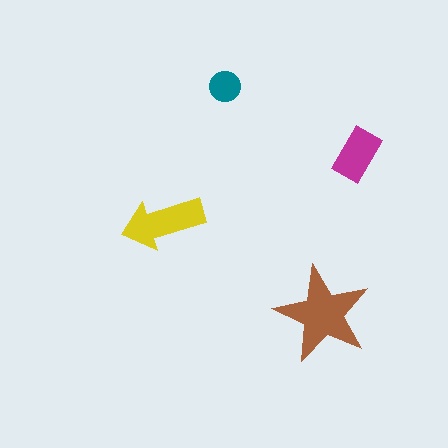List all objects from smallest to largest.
The teal circle, the magenta rectangle, the yellow arrow, the brown star.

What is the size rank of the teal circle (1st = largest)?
4th.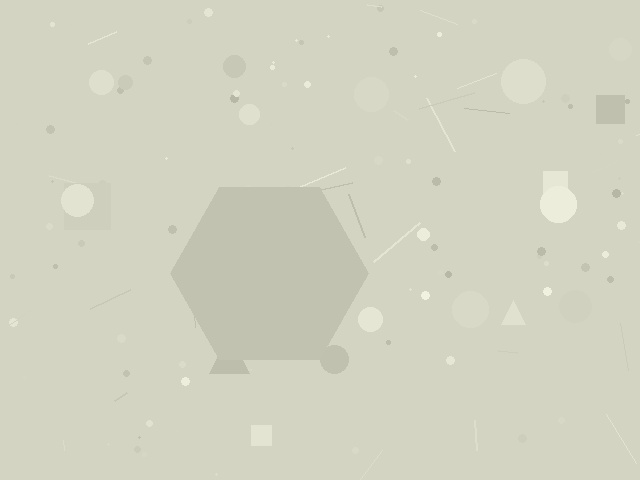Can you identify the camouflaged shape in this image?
The camouflaged shape is a hexagon.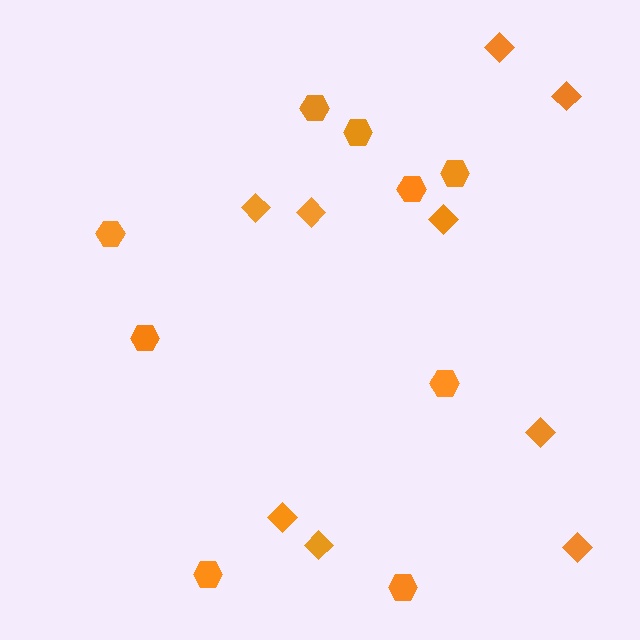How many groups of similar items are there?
There are 2 groups: one group of diamonds (9) and one group of hexagons (9).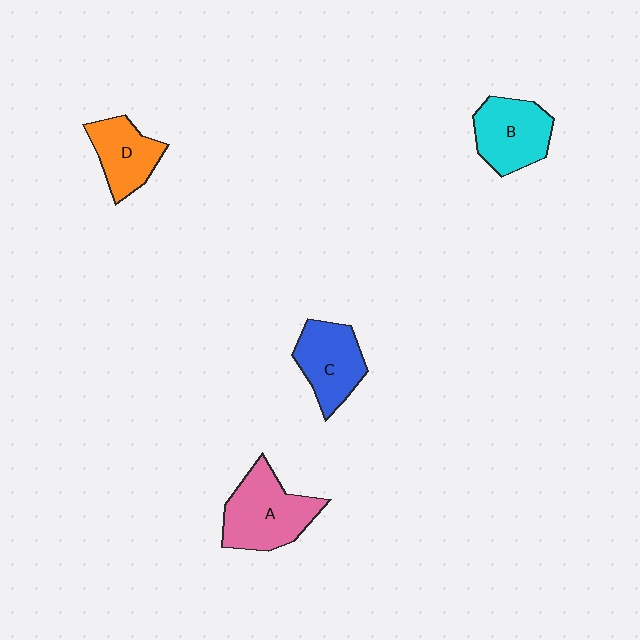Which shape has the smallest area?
Shape D (orange).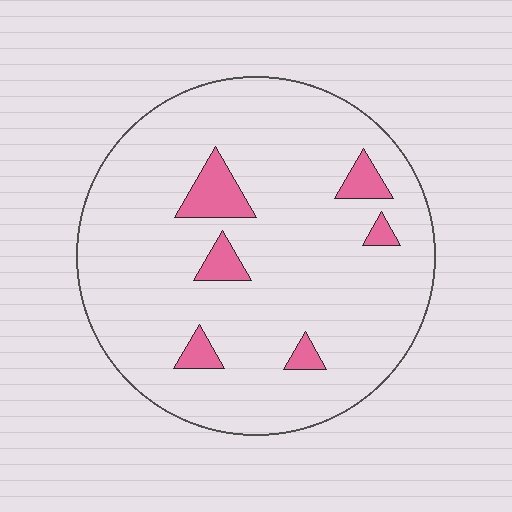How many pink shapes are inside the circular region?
6.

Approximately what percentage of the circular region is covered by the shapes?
Approximately 10%.